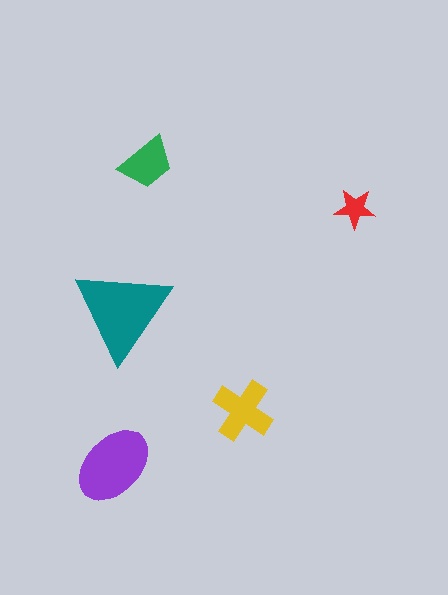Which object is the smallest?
The red star.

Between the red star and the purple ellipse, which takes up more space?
The purple ellipse.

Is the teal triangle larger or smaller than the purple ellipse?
Larger.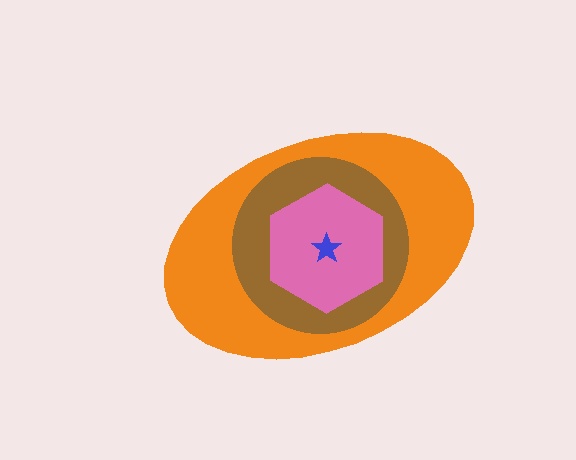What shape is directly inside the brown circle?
The pink hexagon.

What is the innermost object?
The blue star.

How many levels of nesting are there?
4.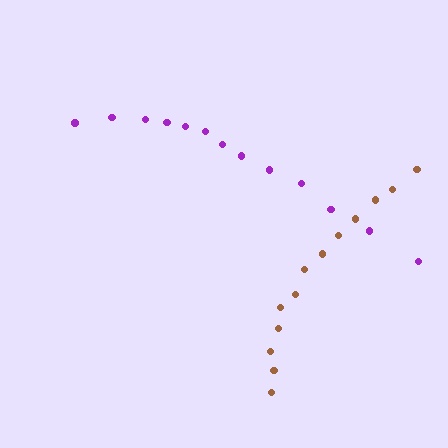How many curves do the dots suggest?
There are 2 distinct paths.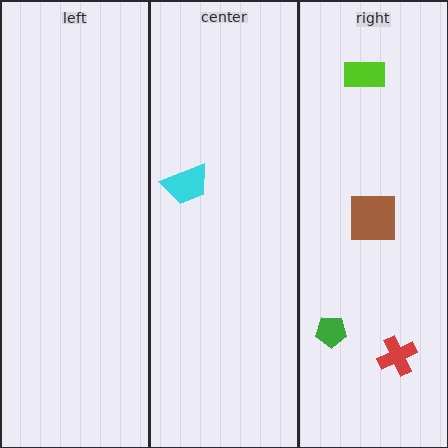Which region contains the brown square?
The right region.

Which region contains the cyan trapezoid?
The center region.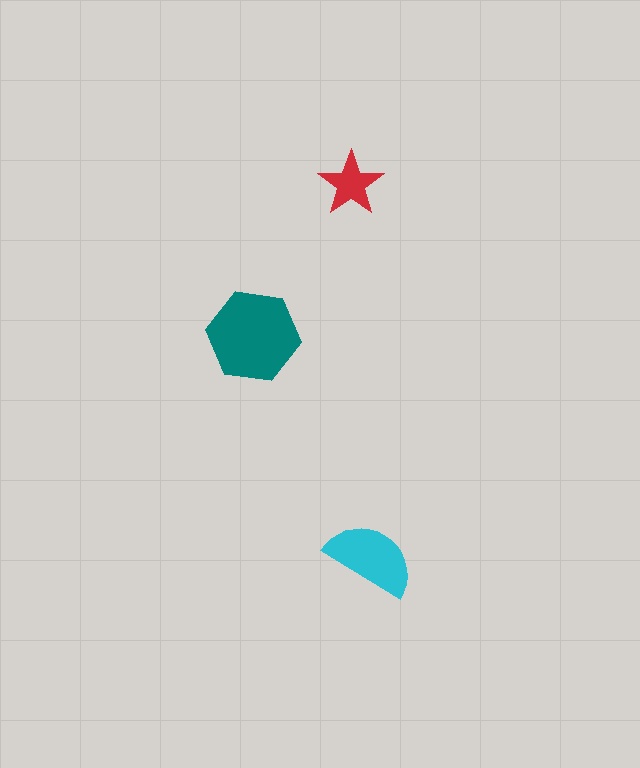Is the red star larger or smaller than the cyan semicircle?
Smaller.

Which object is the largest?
The teal hexagon.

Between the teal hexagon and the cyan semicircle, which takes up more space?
The teal hexagon.